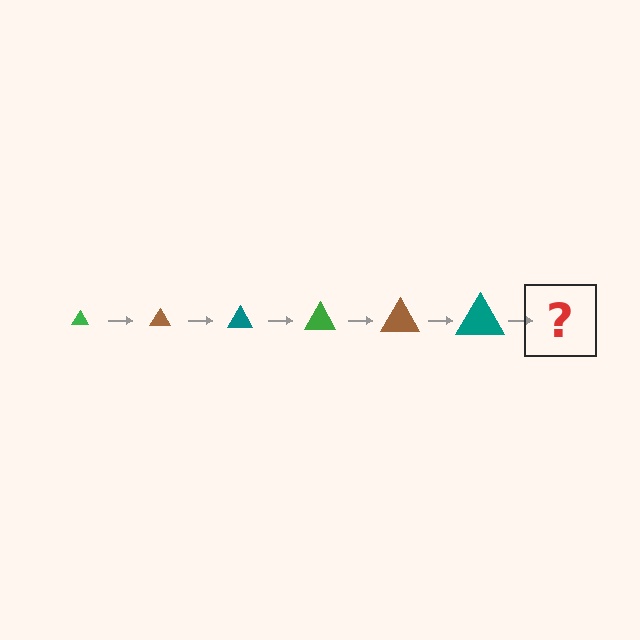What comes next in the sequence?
The next element should be a green triangle, larger than the previous one.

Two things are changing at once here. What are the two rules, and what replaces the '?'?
The two rules are that the triangle grows larger each step and the color cycles through green, brown, and teal. The '?' should be a green triangle, larger than the previous one.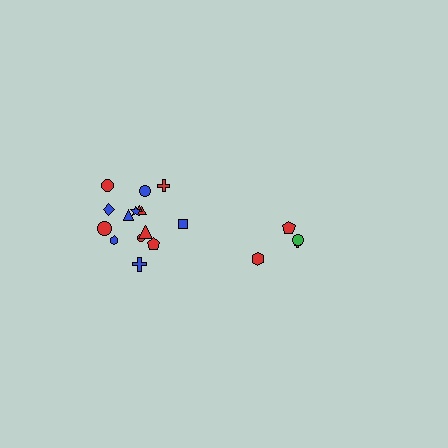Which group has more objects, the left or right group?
The left group.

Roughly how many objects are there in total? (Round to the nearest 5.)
Roughly 20 objects in total.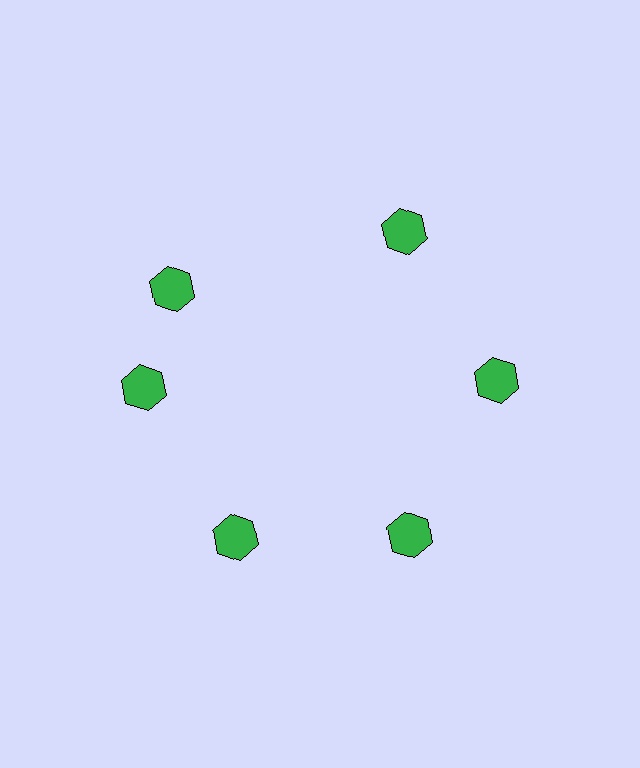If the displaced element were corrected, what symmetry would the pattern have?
It would have 6-fold rotational symmetry — the pattern would map onto itself every 60 degrees.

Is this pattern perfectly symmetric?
No. The 6 green hexagons are arranged in a ring, but one element near the 11 o'clock position is rotated out of alignment along the ring, breaking the 6-fold rotational symmetry.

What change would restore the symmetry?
The symmetry would be restored by rotating it back into even spacing with its neighbors so that all 6 hexagons sit at equal angles and equal distance from the center.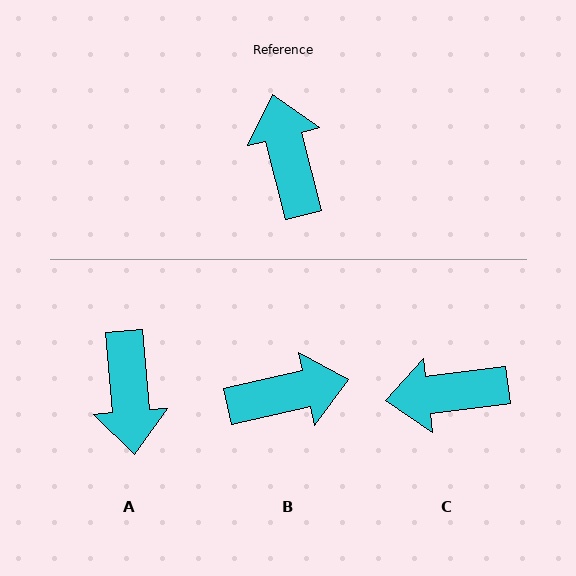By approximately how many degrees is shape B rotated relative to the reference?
Approximately 92 degrees clockwise.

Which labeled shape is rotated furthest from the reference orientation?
A, about 170 degrees away.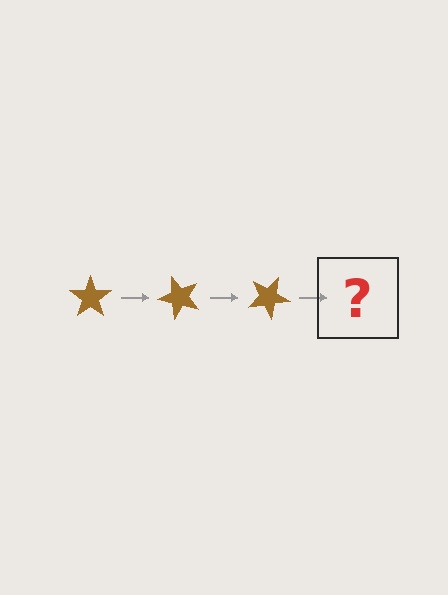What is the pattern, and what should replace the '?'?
The pattern is that the star rotates 50 degrees each step. The '?' should be a brown star rotated 150 degrees.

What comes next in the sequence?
The next element should be a brown star rotated 150 degrees.